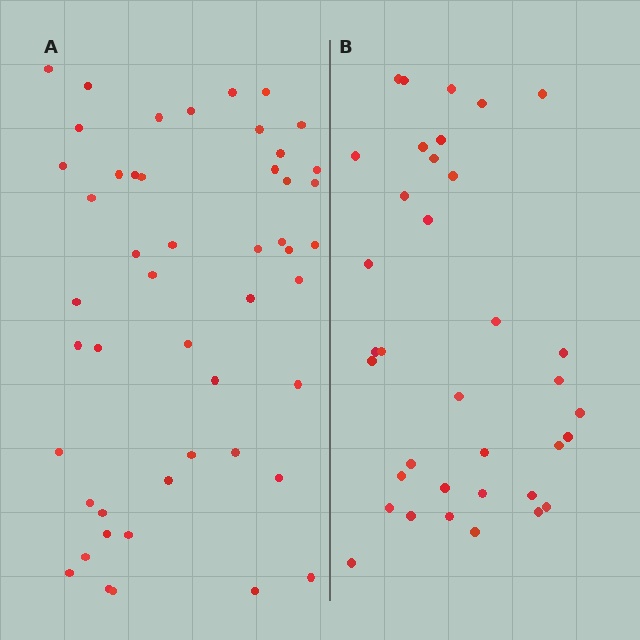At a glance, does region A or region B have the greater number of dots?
Region A (the left region) has more dots.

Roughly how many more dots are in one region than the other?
Region A has approximately 15 more dots than region B.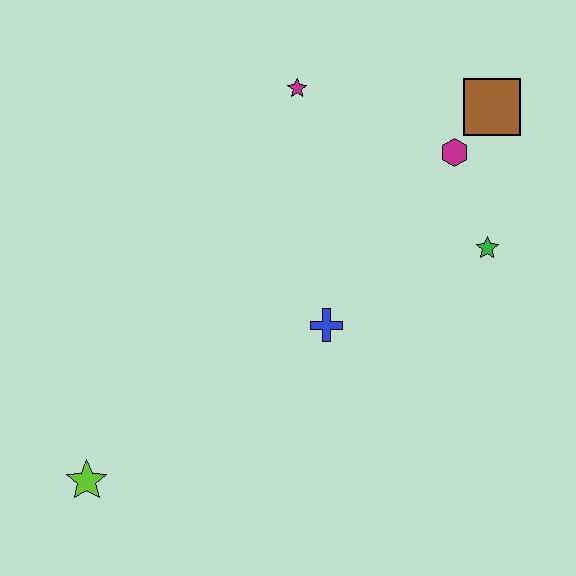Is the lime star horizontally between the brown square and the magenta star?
No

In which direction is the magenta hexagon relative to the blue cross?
The magenta hexagon is above the blue cross.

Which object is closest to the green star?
The magenta hexagon is closest to the green star.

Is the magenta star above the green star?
Yes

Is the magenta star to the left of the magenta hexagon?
Yes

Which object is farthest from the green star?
The lime star is farthest from the green star.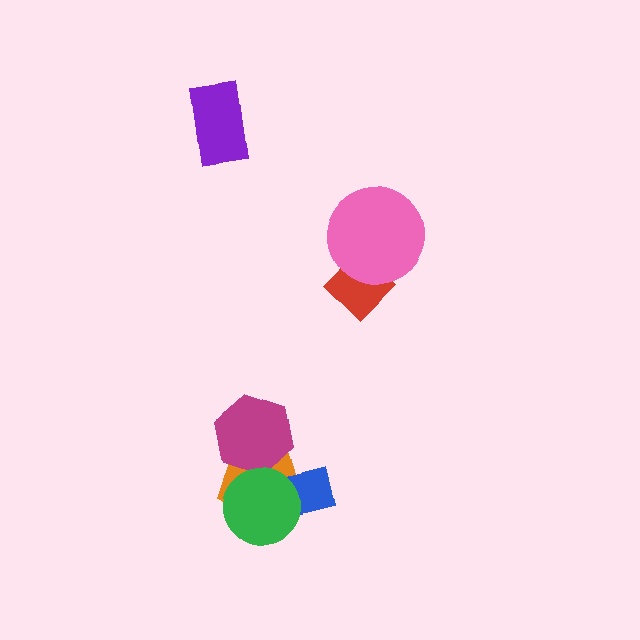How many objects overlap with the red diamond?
1 object overlaps with the red diamond.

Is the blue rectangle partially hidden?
Yes, it is partially covered by another shape.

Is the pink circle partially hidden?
No, no other shape covers it.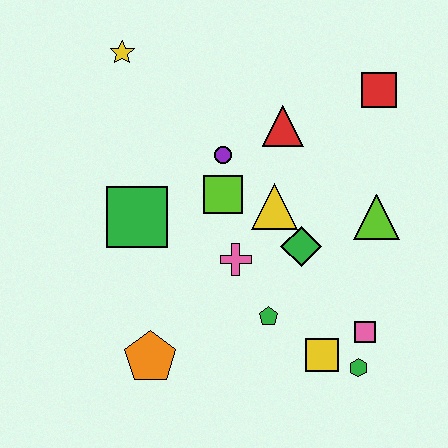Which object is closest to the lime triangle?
The green diamond is closest to the lime triangle.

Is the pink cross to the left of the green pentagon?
Yes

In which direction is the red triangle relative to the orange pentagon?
The red triangle is above the orange pentagon.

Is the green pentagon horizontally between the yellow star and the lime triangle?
Yes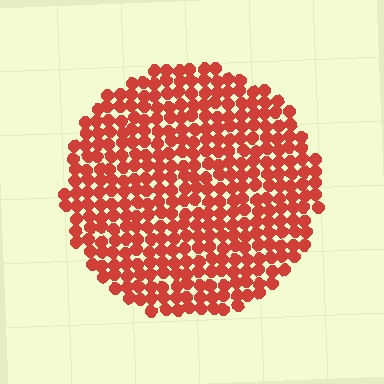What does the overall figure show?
The overall figure shows a circle.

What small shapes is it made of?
It is made of small circles.